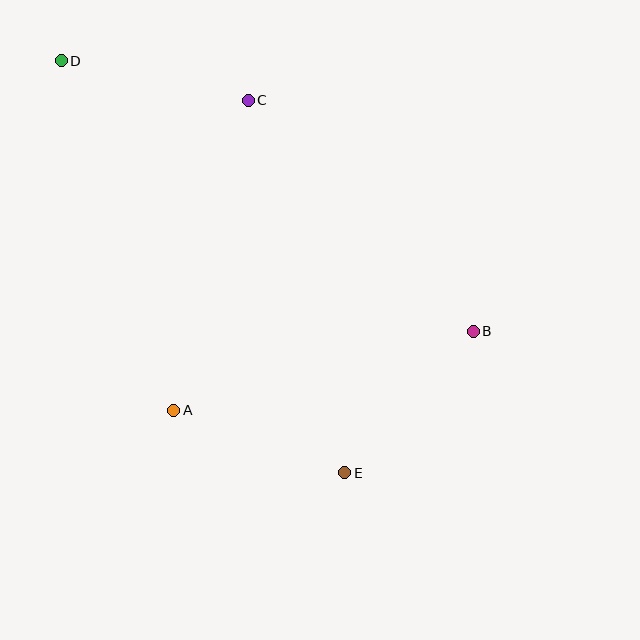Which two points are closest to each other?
Points A and E are closest to each other.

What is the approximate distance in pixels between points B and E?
The distance between B and E is approximately 192 pixels.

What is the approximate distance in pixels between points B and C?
The distance between B and C is approximately 323 pixels.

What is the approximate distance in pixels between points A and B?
The distance between A and B is approximately 310 pixels.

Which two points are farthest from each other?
Points D and E are farthest from each other.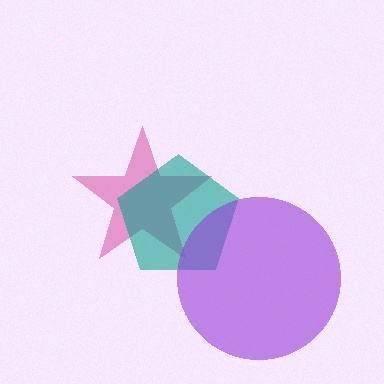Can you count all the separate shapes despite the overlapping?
Yes, there are 3 separate shapes.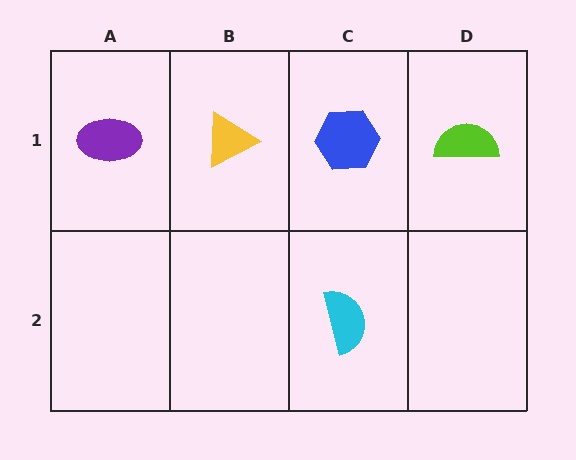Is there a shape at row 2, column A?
No, that cell is empty.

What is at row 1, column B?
A yellow triangle.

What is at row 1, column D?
A lime semicircle.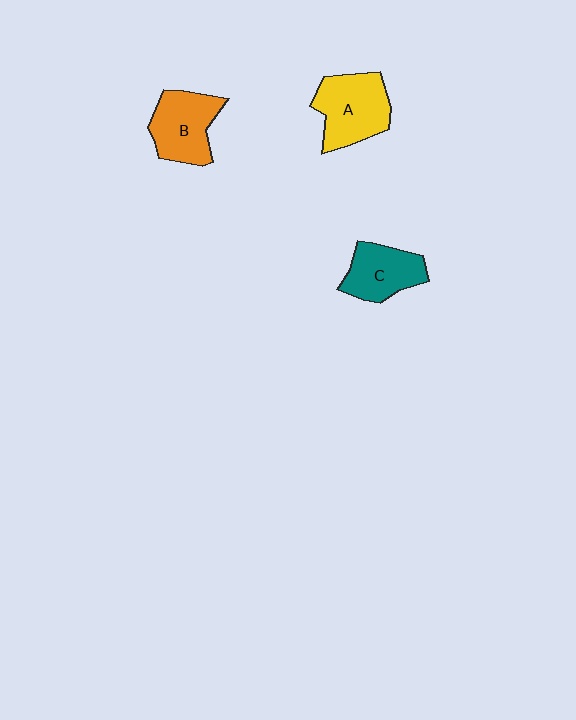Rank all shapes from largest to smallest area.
From largest to smallest: A (yellow), B (orange), C (teal).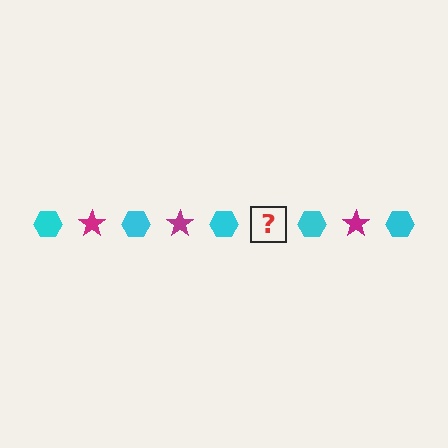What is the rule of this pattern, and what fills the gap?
The rule is that the pattern alternates between cyan hexagon and magenta star. The gap should be filled with a magenta star.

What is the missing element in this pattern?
The missing element is a magenta star.